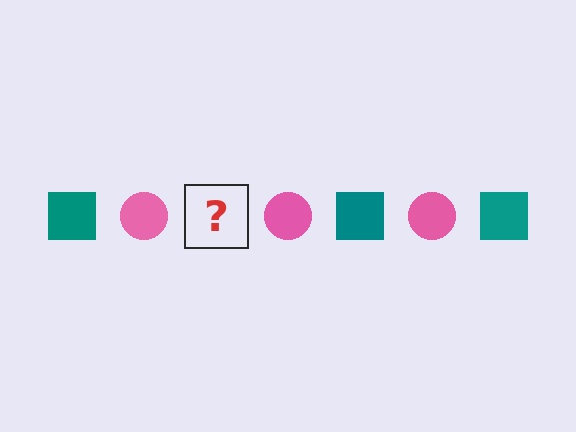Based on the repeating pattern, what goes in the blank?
The blank should be a teal square.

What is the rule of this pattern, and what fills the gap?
The rule is that the pattern alternates between teal square and pink circle. The gap should be filled with a teal square.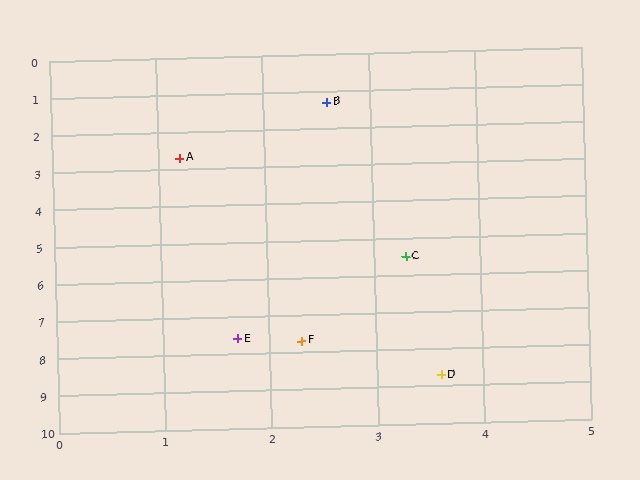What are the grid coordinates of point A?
Point A is at approximately (1.2, 2.7).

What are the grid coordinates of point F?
Point F is at approximately (2.3, 7.7).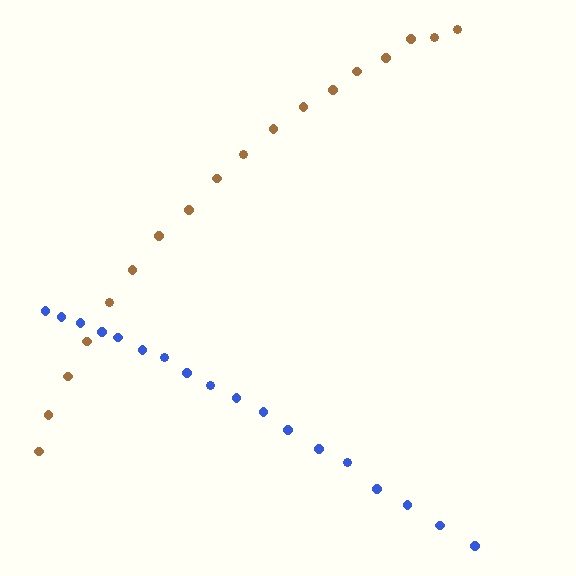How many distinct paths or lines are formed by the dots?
There are 2 distinct paths.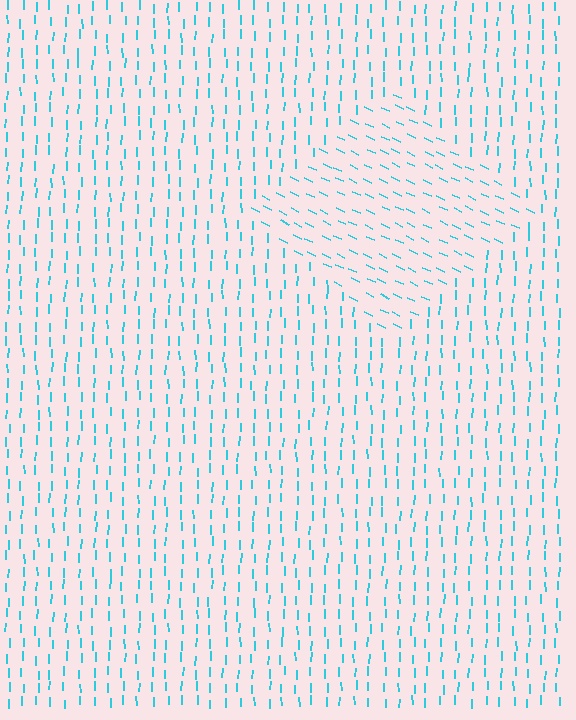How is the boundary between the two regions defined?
The boundary is defined purely by a change in line orientation (approximately 65 degrees difference). All lines are the same color and thickness.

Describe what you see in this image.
The image is filled with small cyan line segments. A diamond region in the image has lines oriented differently from the surrounding lines, creating a visible texture boundary.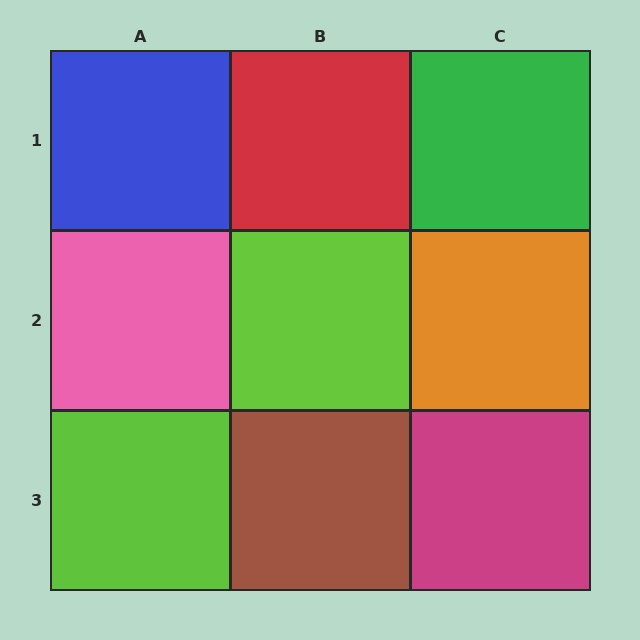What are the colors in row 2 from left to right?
Pink, lime, orange.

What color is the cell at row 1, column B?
Red.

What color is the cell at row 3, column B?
Brown.